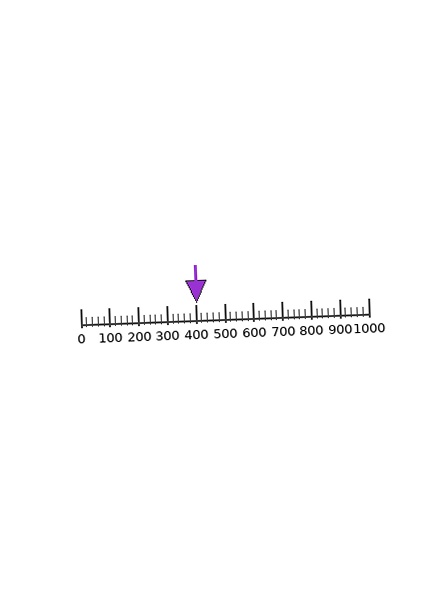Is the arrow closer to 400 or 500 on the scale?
The arrow is closer to 400.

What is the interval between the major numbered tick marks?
The major tick marks are spaced 100 units apart.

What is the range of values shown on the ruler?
The ruler shows values from 0 to 1000.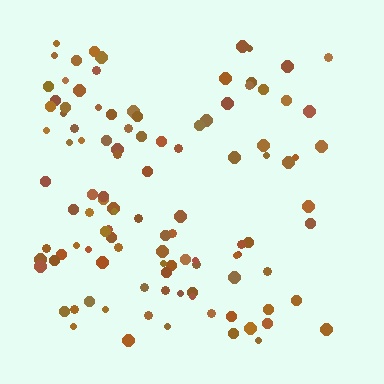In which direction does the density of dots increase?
From right to left, with the left side densest.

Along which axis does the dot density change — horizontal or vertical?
Horizontal.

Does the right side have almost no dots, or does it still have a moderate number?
Still a moderate number, just noticeably fewer than the left.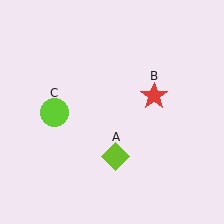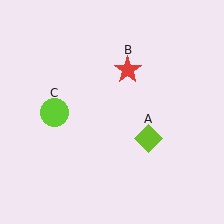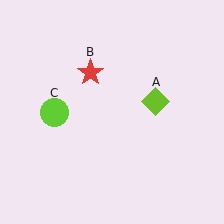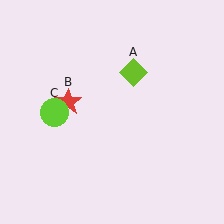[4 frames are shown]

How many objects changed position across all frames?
2 objects changed position: lime diamond (object A), red star (object B).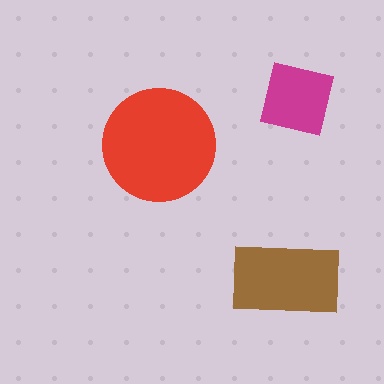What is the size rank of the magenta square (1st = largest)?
3rd.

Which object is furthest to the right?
The magenta square is rightmost.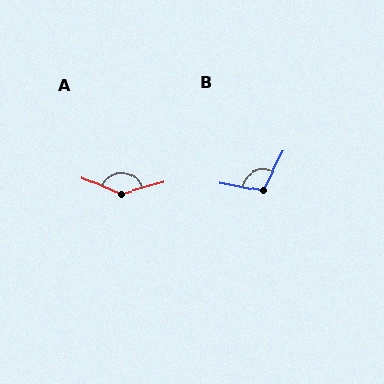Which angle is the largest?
A, at approximately 141 degrees.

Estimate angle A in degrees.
Approximately 141 degrees.